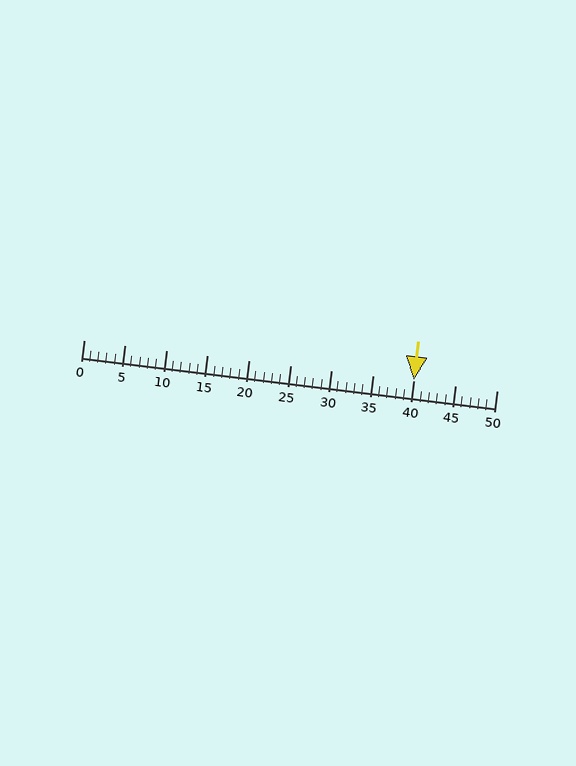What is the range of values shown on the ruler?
The ruler shows values from 0 to 50.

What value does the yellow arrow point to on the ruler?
The yellow arrow points to approximately 40.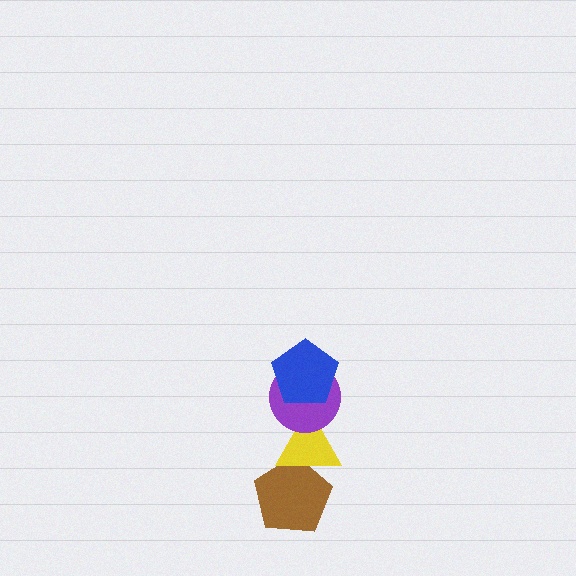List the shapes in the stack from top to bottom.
From top to bottom: the blue pentagon, the purple circle, the yellow triangle, the brown pentagon.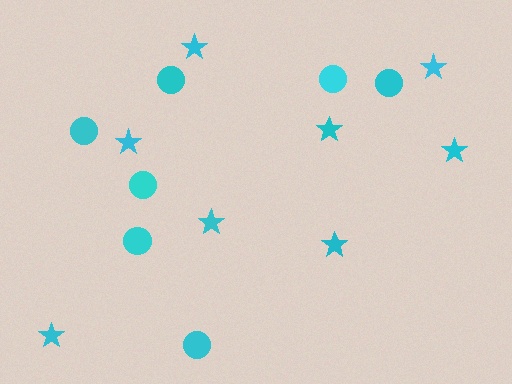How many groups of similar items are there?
There are 2 groups: one group of circles (7) and one group of stars (8).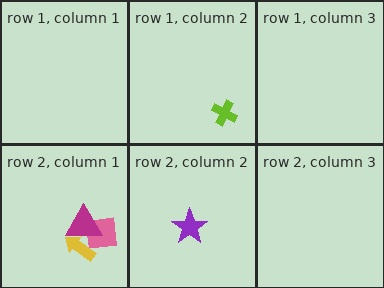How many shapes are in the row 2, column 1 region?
3.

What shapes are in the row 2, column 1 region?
The pink square, the yellow arrow, the magenta triangle.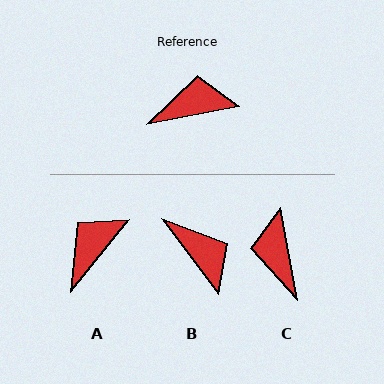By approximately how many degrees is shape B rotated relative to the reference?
Approximately 64 degrees clockwise.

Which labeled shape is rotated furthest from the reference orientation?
C, about 90 degrees away.